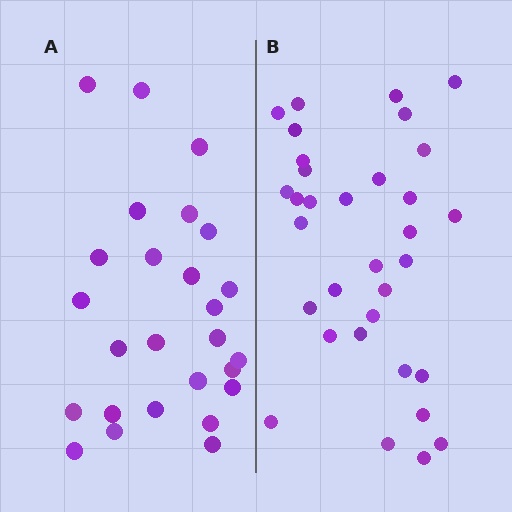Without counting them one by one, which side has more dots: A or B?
Region B (the right region) has more dots.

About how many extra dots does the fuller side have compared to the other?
Region B has roughly 8 or so more dots than region A.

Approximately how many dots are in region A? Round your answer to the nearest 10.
About 30 dots. (The exact count is 26, which rounds to 30.)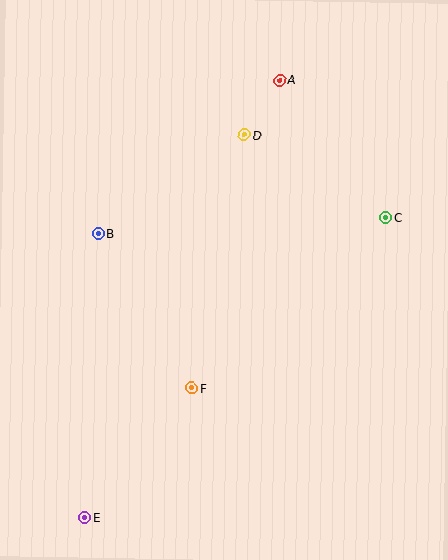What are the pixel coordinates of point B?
Point B is at (98, 234).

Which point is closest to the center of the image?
Point F at (192, 388) is closest to the center.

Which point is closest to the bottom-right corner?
Point F is closest to the bottom-right corner.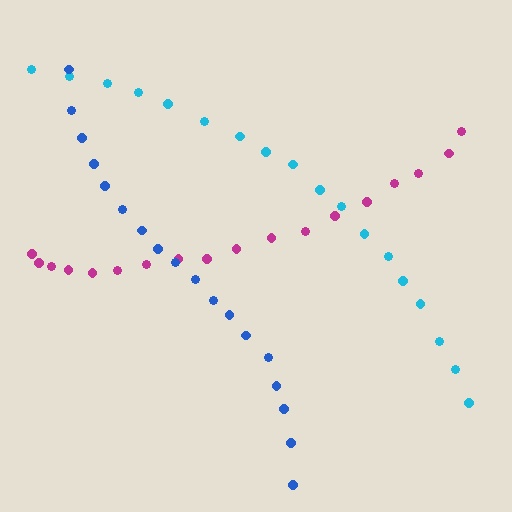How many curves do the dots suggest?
There are 3 distinct paths.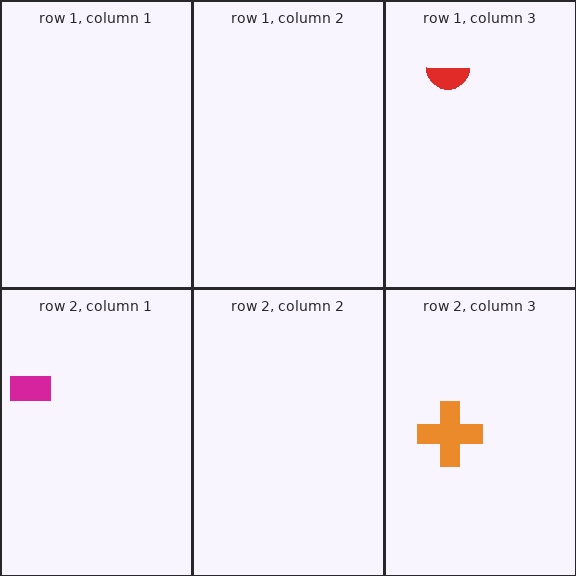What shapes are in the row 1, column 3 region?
The red semicircle.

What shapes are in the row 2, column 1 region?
The magenta rectangle.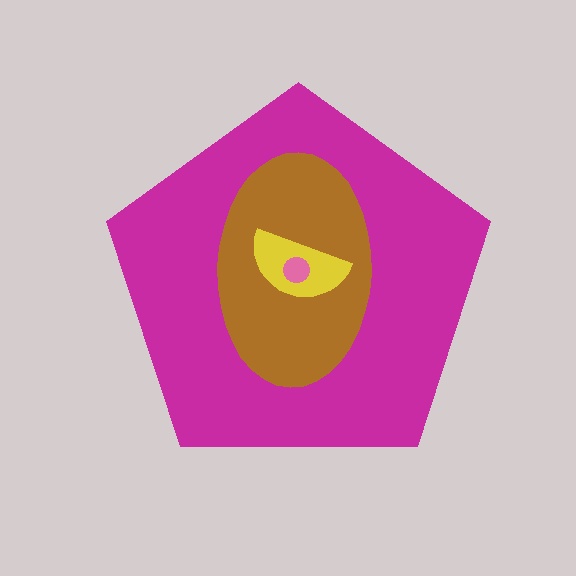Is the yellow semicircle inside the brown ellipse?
Yes.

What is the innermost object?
The pink circle.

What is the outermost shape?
The magenta pentagon.